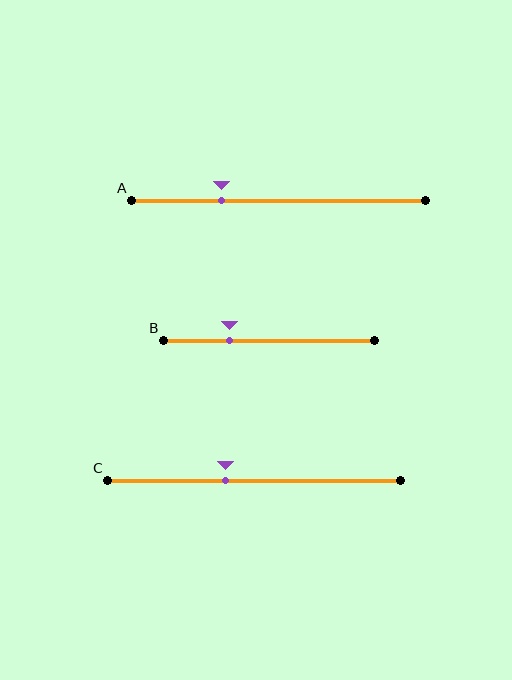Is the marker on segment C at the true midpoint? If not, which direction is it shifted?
No, the marker on segment C is shifted to the left by about 10% of the segment length.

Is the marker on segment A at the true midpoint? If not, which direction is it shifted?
No, the marker on segment A is shifted to the left by about 20% of the segment length.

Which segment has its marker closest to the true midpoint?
Segment C has its marker closest to the true midpoint.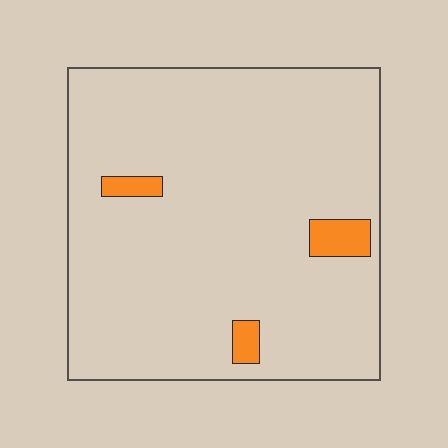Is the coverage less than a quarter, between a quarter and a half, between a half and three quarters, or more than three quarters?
Less than a quarter.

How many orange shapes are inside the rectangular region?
3.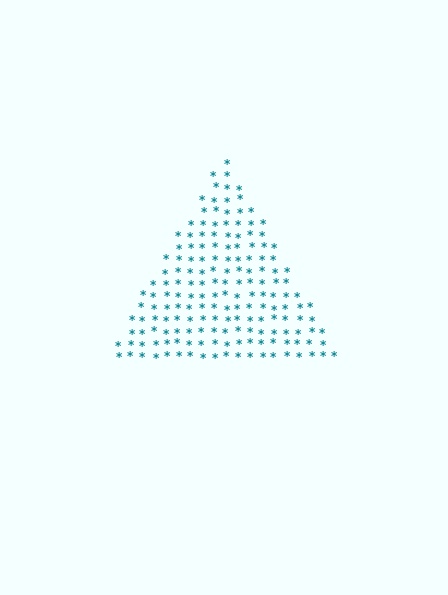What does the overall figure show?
The overall figure shows a triangle.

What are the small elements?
The small elements are asterisks.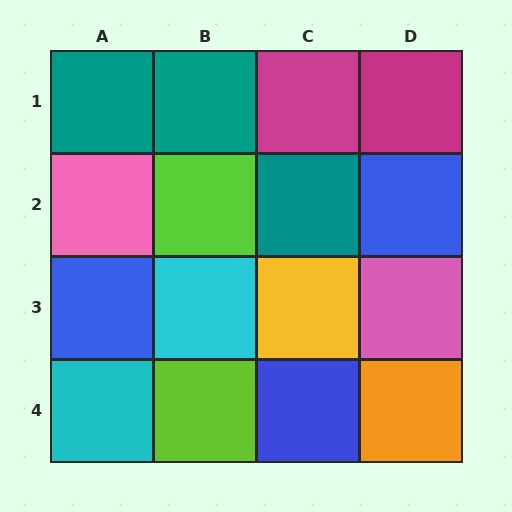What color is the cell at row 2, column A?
Pink.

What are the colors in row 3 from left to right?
Blue, cyan, yellow, pink.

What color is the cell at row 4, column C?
Blue.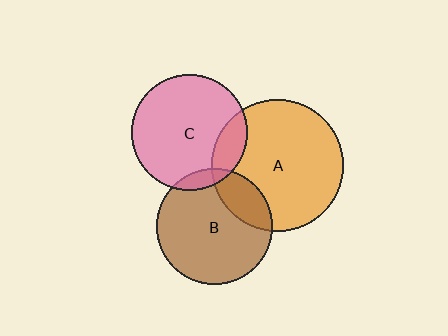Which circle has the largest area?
Circle A (orange).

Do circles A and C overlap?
Yes.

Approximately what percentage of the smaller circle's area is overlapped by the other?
Approximately 15%.